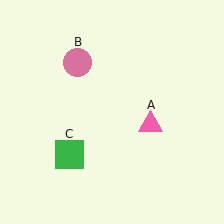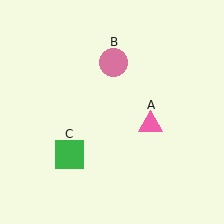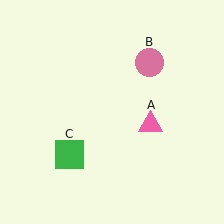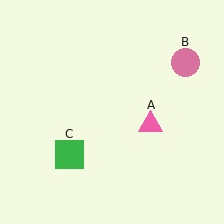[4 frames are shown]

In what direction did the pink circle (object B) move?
The pink circle (object B) moved right.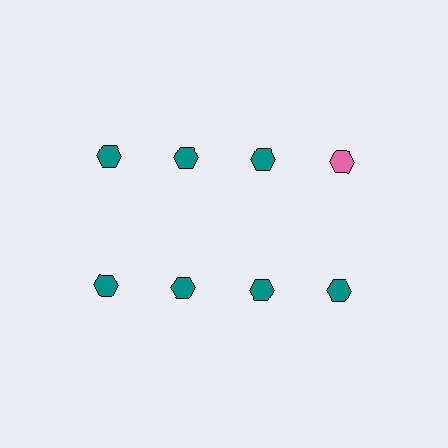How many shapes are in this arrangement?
There are 8 shapes arranged in a grid pattern.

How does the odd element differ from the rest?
It has a different color: pink instead of teal.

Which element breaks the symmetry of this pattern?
The pink hexagon in the top row, second from right column breaks the symmetry. All other shapes are teal hexagons.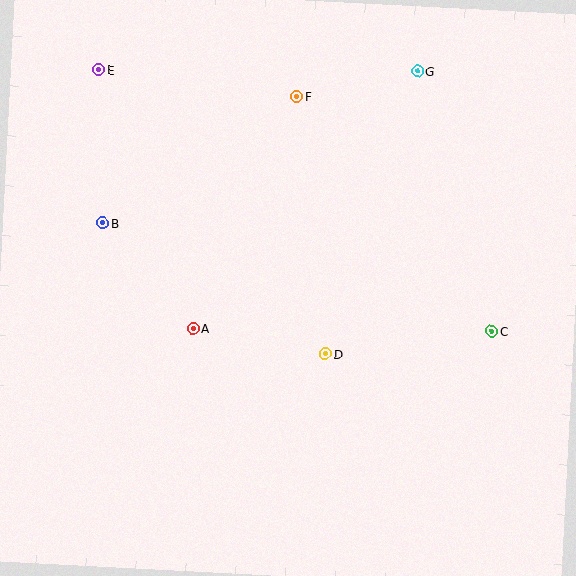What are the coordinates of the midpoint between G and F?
The midpoint between G and F is at (357, 84).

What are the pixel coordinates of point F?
Point F is at (297, 97).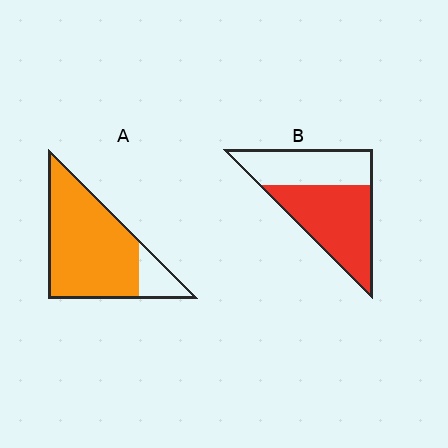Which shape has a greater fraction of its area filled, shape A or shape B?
Shape A.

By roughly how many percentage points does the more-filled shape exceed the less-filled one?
By roughly 25 percentage points (A over B).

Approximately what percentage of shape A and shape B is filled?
A is approximately 85% and B is approximately 60%.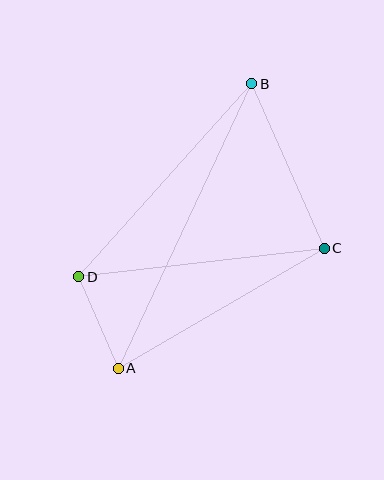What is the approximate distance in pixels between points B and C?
The distance between B and C is approximately 180 pixels.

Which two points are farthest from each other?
Points A and B are farthest from each other.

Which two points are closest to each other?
Points A and D are closest to each other.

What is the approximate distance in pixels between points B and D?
The distance between B and D is approximately 259 pixels.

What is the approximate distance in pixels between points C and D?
The distance between C and D is approximately 247 pixels.